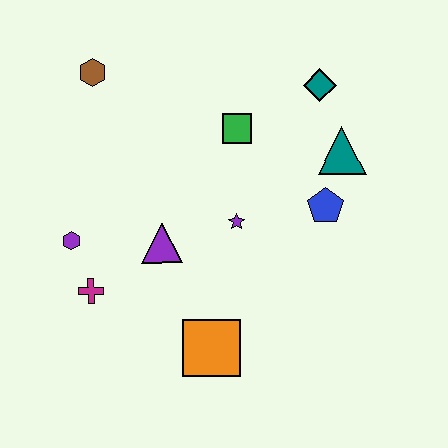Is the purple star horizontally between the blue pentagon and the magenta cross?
Yes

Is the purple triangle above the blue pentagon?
No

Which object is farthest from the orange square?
The brown hexagon is farthest from the orange square.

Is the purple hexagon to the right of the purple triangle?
No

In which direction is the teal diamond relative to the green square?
The teal diamond is to the right of the green square.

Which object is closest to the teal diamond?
The teal triangle is closest to the teal diamond.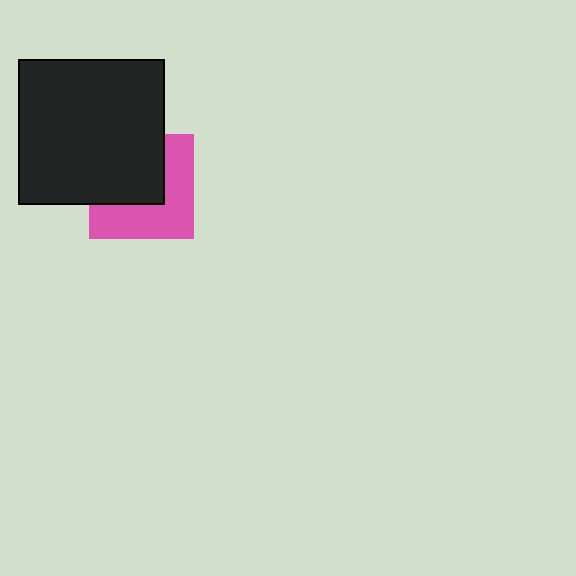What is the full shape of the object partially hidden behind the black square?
The partially hidden object is a pink square.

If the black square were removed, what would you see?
You would see the complete pink square.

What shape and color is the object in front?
The object in front is a black square.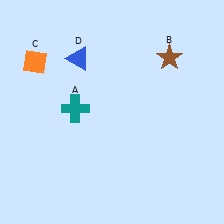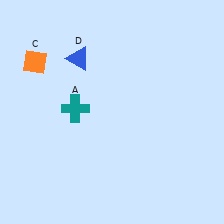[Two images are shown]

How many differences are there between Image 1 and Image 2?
There is 1 difference between the two images.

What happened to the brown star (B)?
The brown star (B) was removed in Image 2. It was in the top-right area of Image 1.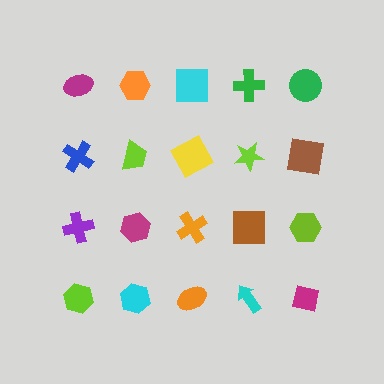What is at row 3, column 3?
An orange cross.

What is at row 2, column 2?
A lime trapezoid.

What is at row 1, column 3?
A cyan square.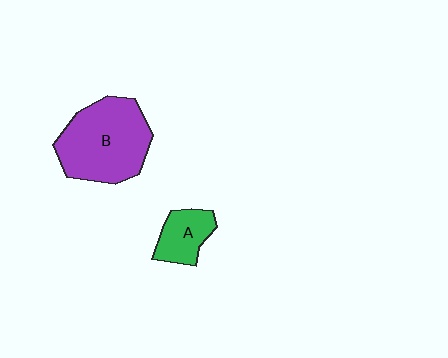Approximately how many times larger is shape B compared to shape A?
Approximately 2.5 times.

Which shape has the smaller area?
Shape A (green).